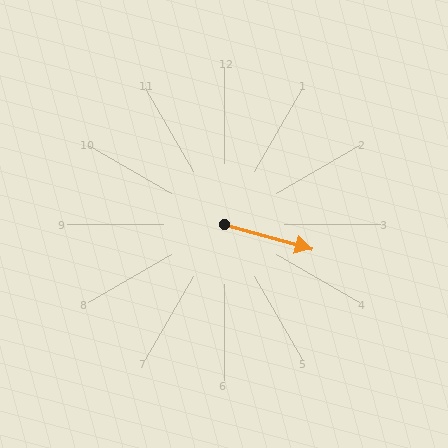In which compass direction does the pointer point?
East.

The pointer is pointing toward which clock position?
Roughly 4 o'clock.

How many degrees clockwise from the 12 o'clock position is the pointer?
Approximately 106 degrees.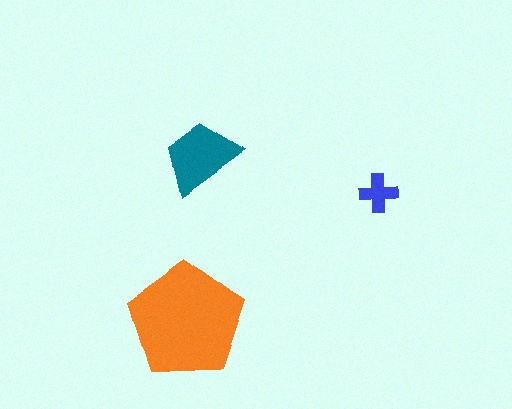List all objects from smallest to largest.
The blue cross, the teal trapezoid, the orange pentagon.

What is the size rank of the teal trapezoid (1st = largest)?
2nd.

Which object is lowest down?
The orange pentagon is bottommost.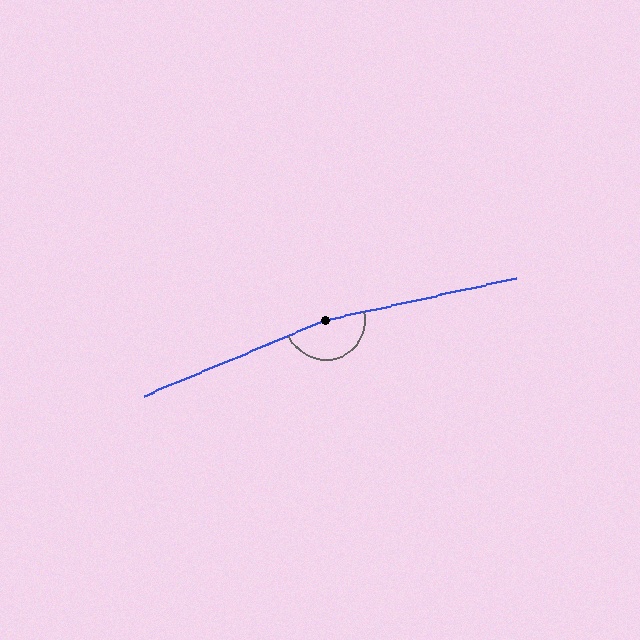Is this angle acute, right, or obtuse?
It is obtuse.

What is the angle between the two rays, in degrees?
Approximately 170 degrees.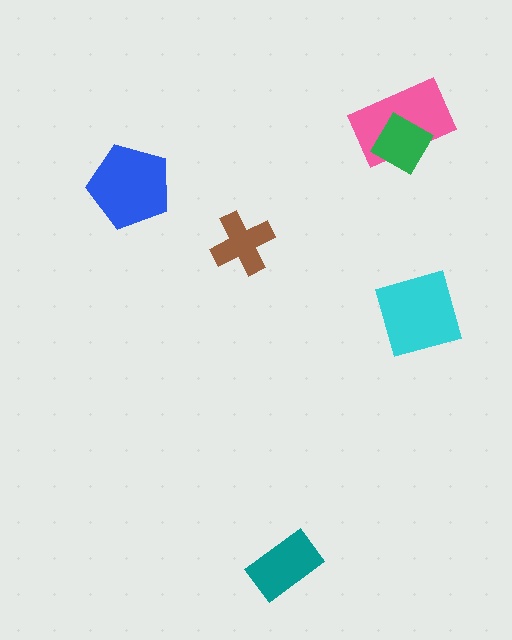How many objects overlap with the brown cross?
0 objects overlap with the brown cross.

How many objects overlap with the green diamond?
1 object overlaps with the green diamond.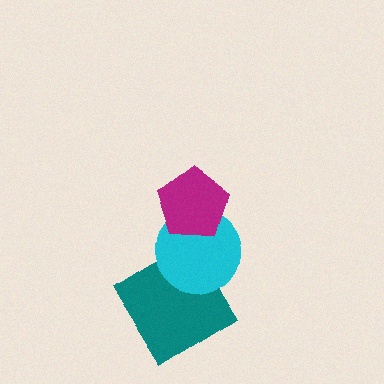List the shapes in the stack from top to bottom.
From top to bottom: the magenta pentagon, the cyan circle, the teal diamond.